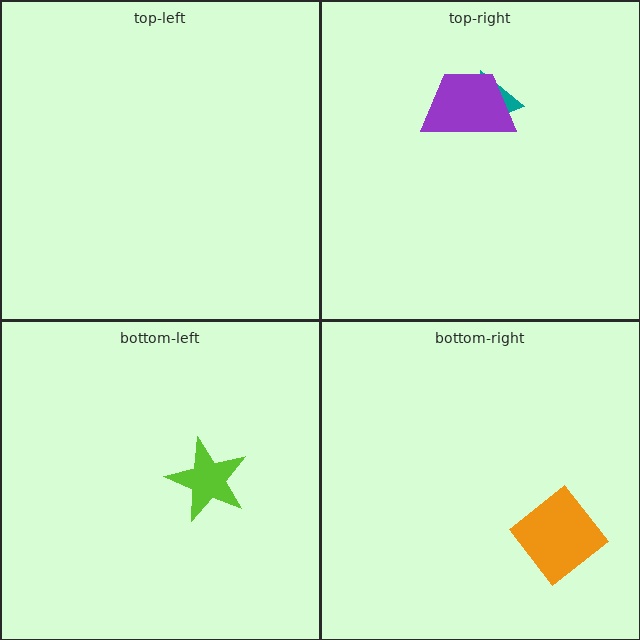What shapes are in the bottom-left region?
The lime star.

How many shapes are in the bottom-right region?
1.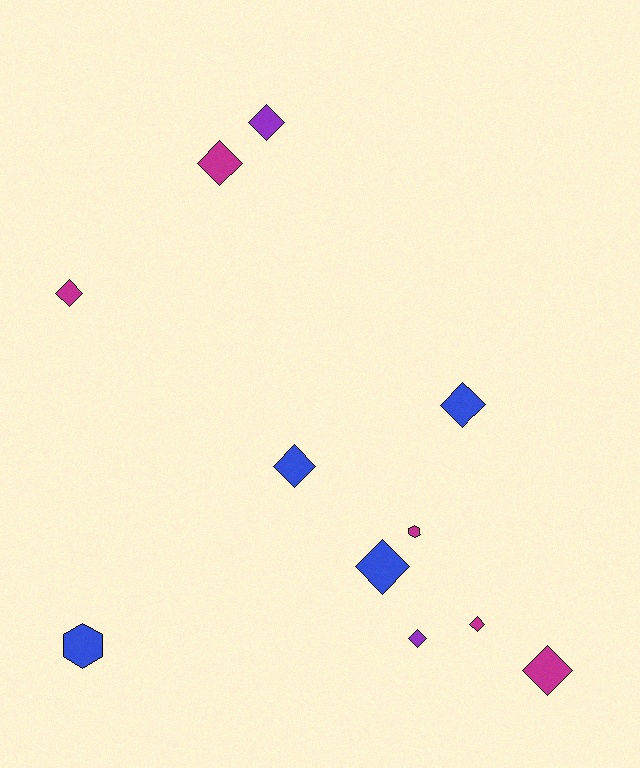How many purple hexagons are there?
There are no purple hexagons.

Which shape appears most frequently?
Diamond, with 9 objects.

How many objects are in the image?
There are 11 objects.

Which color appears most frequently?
Magenta, with 5 objects.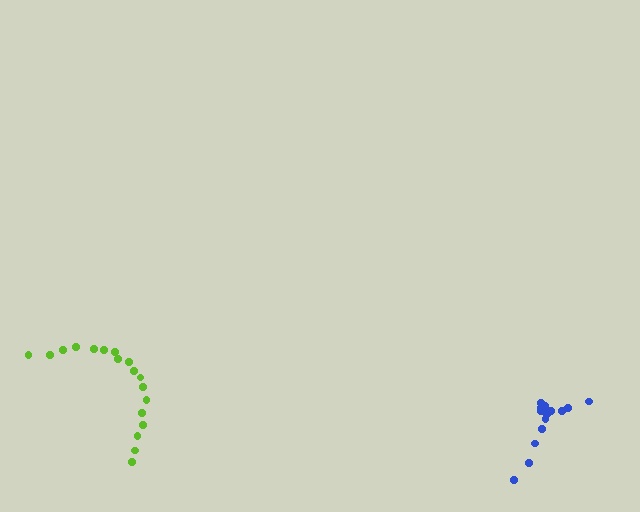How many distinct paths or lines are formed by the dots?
There are 2 distinct paths.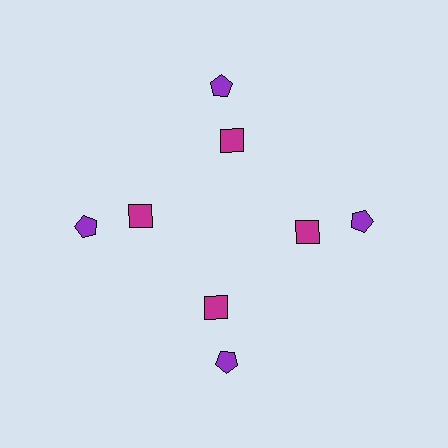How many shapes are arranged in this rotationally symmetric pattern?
There are 8 shapes, arranged in 4 groups of 2.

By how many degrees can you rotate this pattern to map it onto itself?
The pattern maps onto itself every 90 degrees of rotation.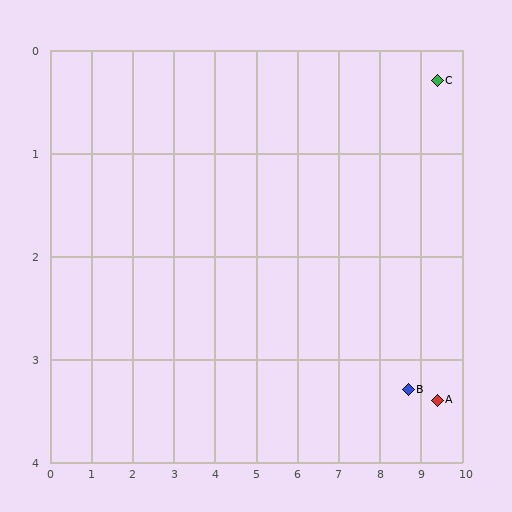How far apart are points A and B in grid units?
Points A and B are about 0.7 grid units apart.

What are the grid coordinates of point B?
Point B is at approximately (8.7, 3.3).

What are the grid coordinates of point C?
Point C is at approximately (9.4, 0.3).